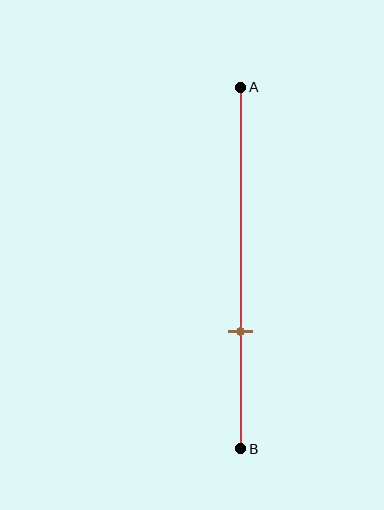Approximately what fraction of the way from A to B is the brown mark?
The brown mark is approximately 65% of the way from A to B.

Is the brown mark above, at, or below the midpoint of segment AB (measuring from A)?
The brown mark is below the midpoint of segment AB.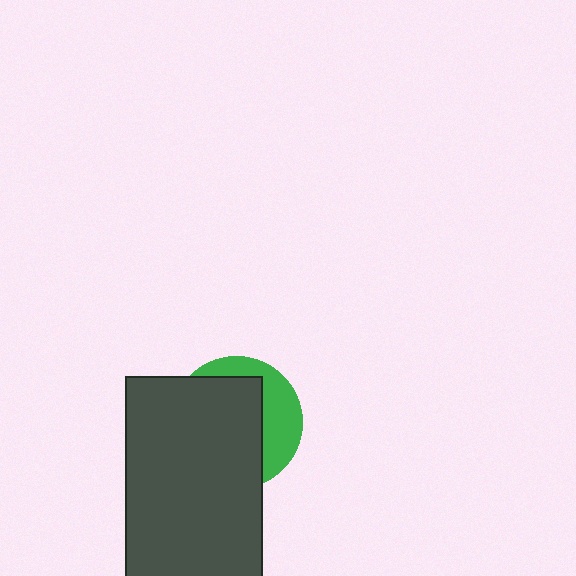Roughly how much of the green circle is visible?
A small part of it is visible (roughly 33%).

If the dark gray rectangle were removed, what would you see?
You would see the complete green circle.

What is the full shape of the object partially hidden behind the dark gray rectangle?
The partially hidden object is a green circle.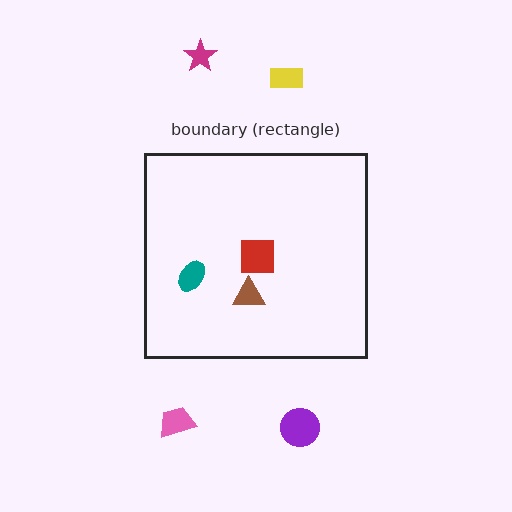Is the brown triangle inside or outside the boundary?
Inside.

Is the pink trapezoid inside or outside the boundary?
Outside.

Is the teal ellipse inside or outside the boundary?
Inside.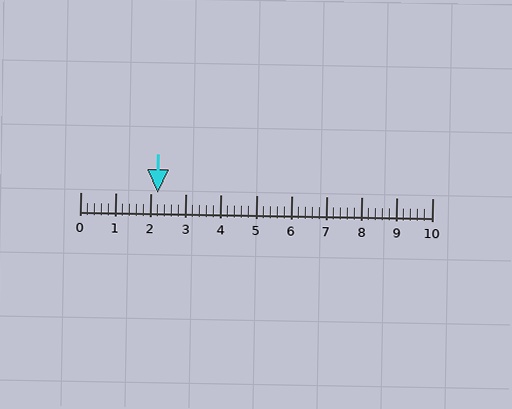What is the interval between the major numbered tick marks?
The major tick marks are spaced 1 units apart.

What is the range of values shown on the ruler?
The ruler shows values from 0 to 10.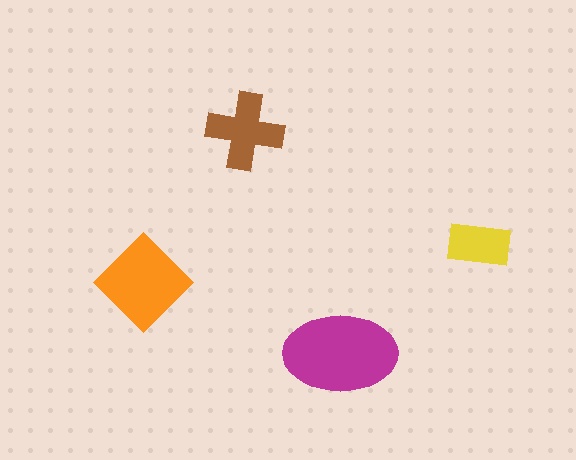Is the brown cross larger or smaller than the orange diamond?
Smaller.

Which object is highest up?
The brown cross is topmost.